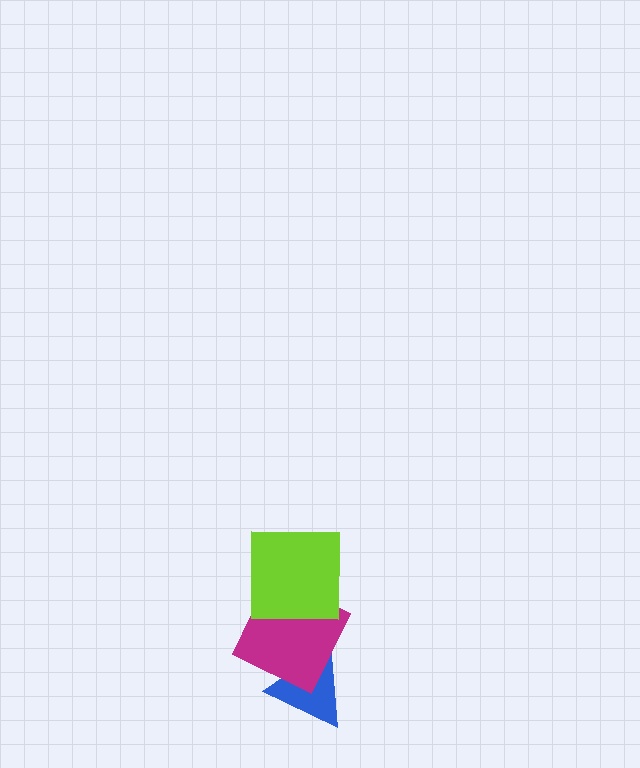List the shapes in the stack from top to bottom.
From top to bottom: the lime square, the magenta square, the blue triangle.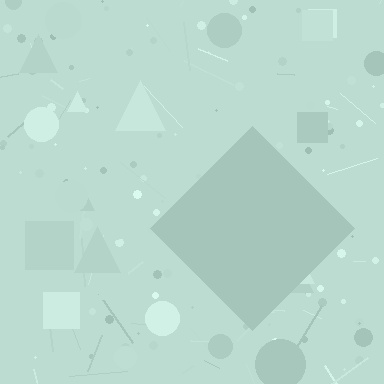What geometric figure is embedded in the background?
A diamond is embedded in the background.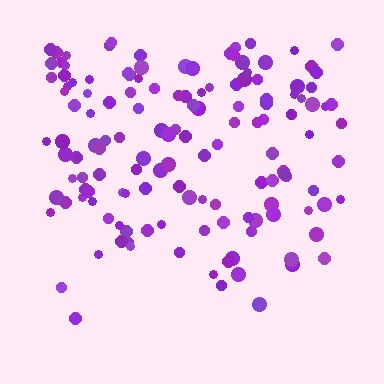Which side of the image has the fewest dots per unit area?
The bottom.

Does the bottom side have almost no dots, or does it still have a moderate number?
Still a moderate number, just noticeably fewer than the top.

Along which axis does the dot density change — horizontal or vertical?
Vertical.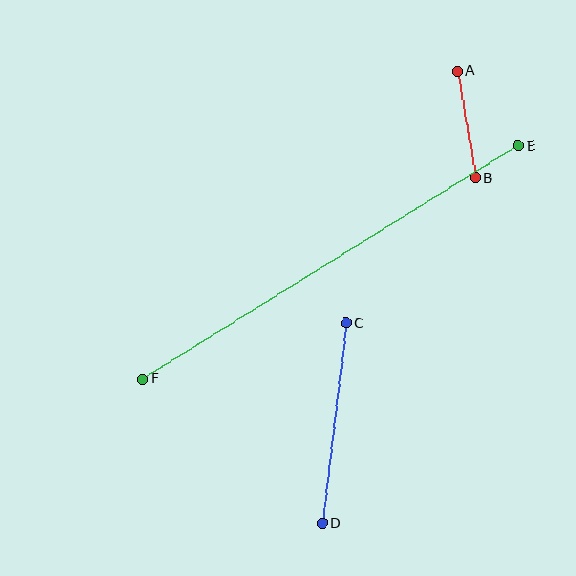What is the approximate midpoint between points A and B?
The midpoint is at approximately (466, 125) pixels.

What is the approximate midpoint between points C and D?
The midpoint is at approximately (334, 423) pixels.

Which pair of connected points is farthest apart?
Points E and F are farthest apart.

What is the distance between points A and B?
The distance is approximately 108 pixels.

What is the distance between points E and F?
The distance is approximately 442 pixels.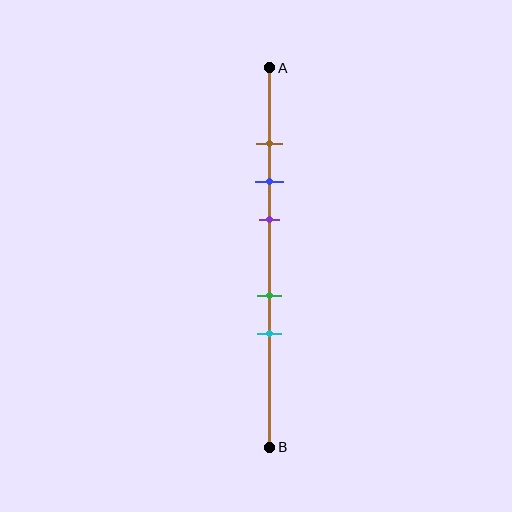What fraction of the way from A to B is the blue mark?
The blue mark is approximately 30% (0.3) of the way from A to B.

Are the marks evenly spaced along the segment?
No, the marks are not evenly spaced.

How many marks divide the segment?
There are 5 marks dividing the segment.